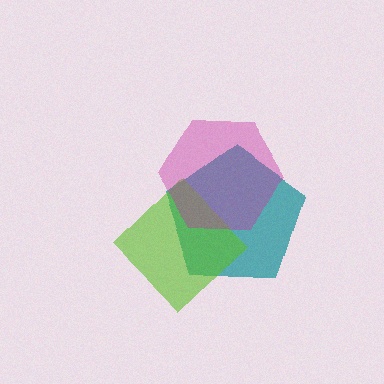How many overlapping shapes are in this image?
There are 3 overlapping shapes in the image.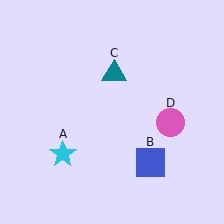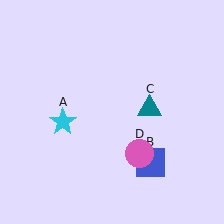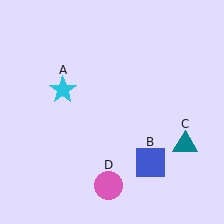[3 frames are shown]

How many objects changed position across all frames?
3 objects changed position: cyan star (object A), teal triangle (object C), pink circle (object D).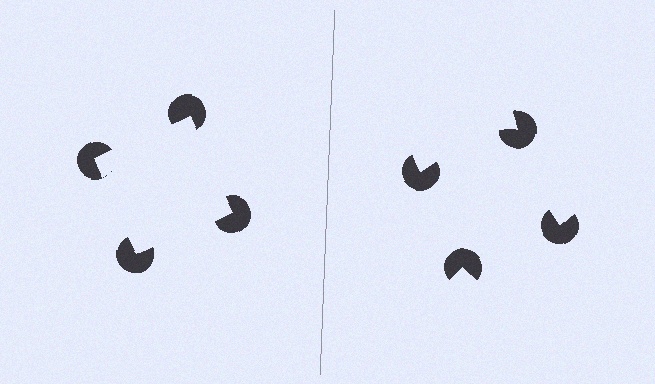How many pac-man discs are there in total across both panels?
8 — 4 on each side.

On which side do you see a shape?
An illusory square appears on the left side. On the right side the wedge cuts are rotated, so no coherent shape forms.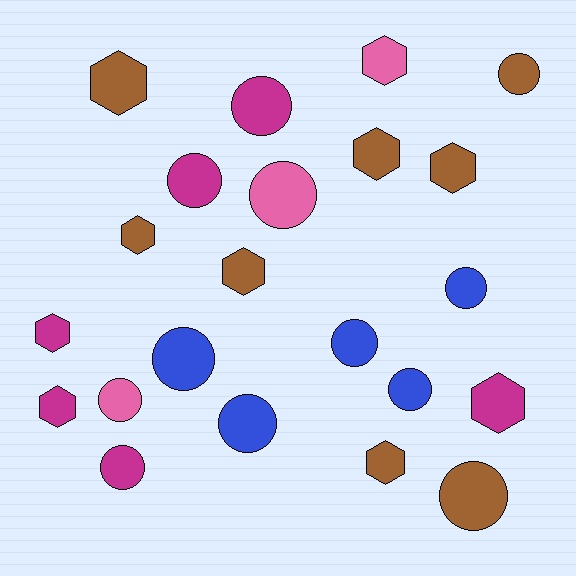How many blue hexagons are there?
There are no blue hexagons.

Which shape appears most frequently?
Circle, with 12 objects.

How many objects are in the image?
There are 22 objects.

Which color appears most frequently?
Brown, with 8 objects.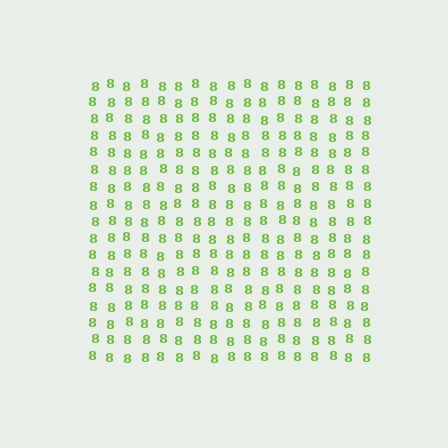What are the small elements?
The small elements are digit 8's.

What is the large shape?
The large shape is a square.